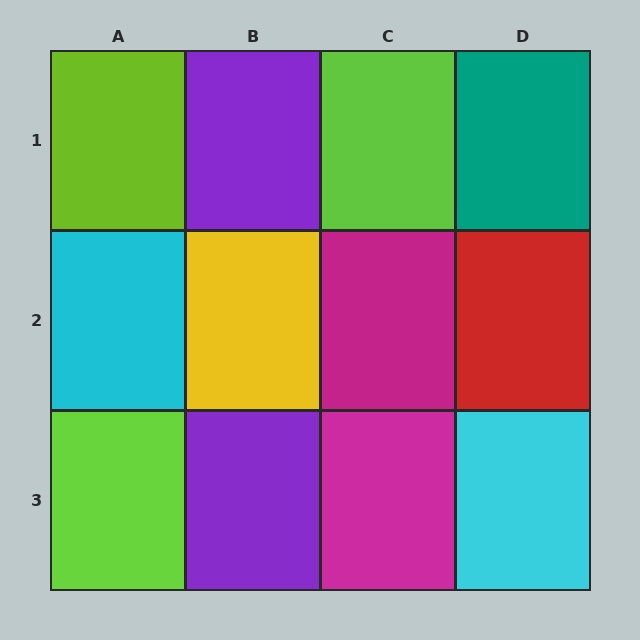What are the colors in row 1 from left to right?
Lime, purple, lime, teal.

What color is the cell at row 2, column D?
Red.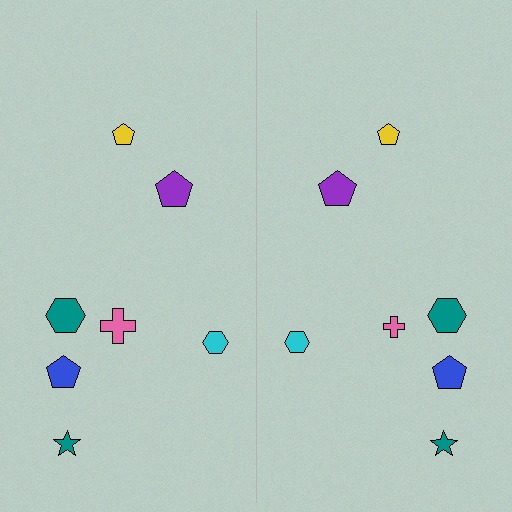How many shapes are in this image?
There are 14 shapes in this image.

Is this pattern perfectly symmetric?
No, the pattern is not perfectly symmetric. The pink cross on the right side has a different size than its mirror counterpart.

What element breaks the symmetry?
The pink cross on the right side has a different size than its mirror counterpart.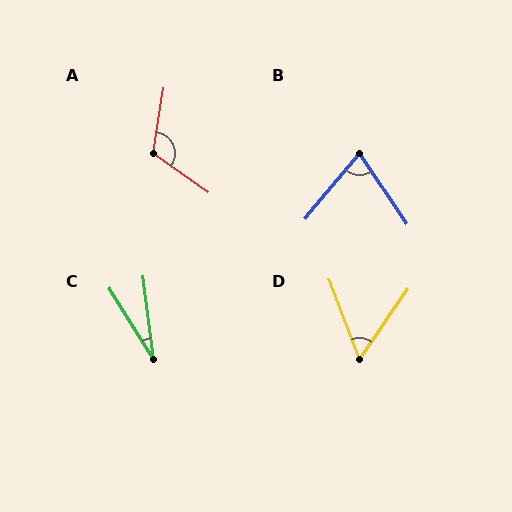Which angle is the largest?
A, at approximately 117 degrees.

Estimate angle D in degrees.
Approximately 56 degrees.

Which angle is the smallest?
C, at approximately 25 degrees.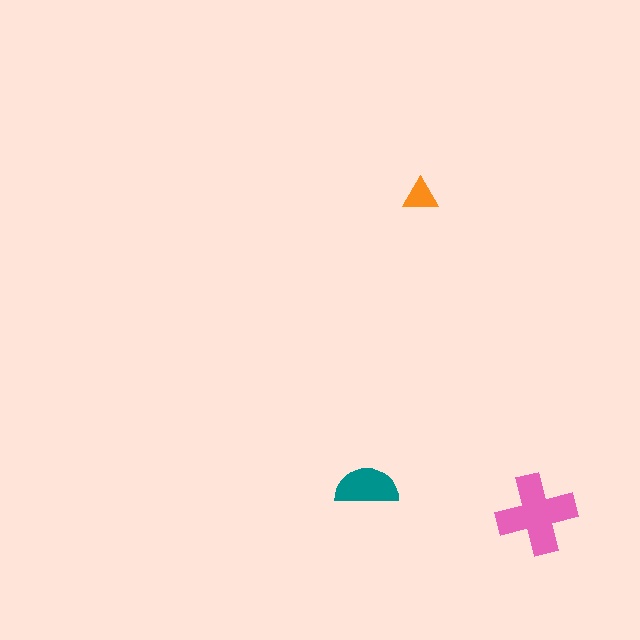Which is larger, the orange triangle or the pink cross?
The pink cross.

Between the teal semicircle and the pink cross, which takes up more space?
The pink cross.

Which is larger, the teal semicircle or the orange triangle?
The teal semicircle.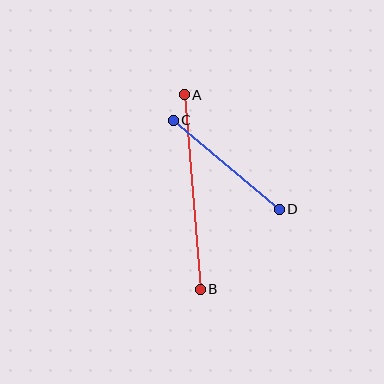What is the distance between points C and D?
The distance is approximately 138 pixels.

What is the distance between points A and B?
The distance is approximately 195 pixels.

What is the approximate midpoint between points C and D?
The midpoint is at approximately (226, 165) pixels.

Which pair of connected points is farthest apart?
Points A and B are farthest apart.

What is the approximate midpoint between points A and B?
The midpoint is at approximately (192, 192) pixels.